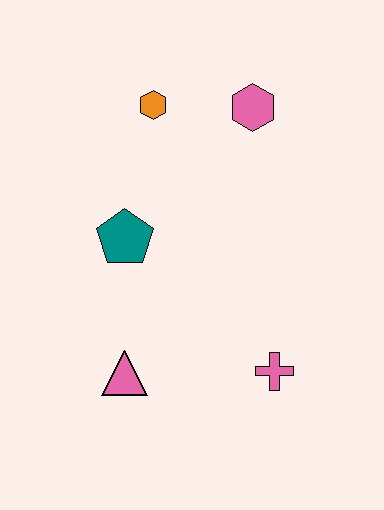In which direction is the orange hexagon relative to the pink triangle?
The orange hexagon is above the pink triangle.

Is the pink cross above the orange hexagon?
No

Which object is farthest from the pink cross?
The orange hexagon is farthest from the pink cross.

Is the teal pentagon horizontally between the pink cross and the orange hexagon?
No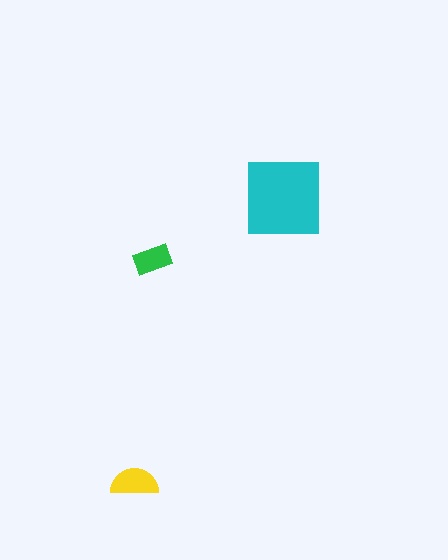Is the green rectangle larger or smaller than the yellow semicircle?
Smaller.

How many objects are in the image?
There are 3 objects in the image.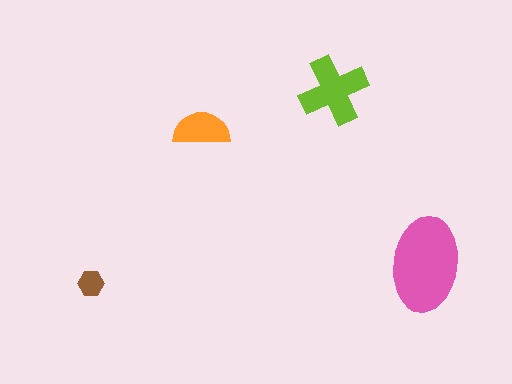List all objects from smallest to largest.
The brown hexagon, the orange semicircle, the lime cross, the pink ellipse.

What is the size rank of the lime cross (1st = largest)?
2nd.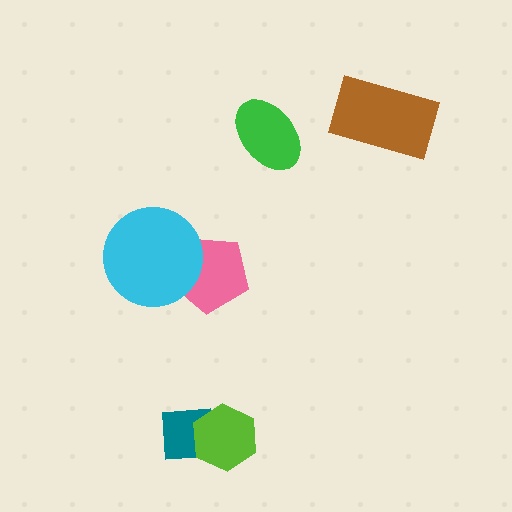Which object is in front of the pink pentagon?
The cyan circle is in front of the pink pentagon.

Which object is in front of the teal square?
The lime hexagon is in front of the teal square.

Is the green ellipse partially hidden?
No, no other shape covers it.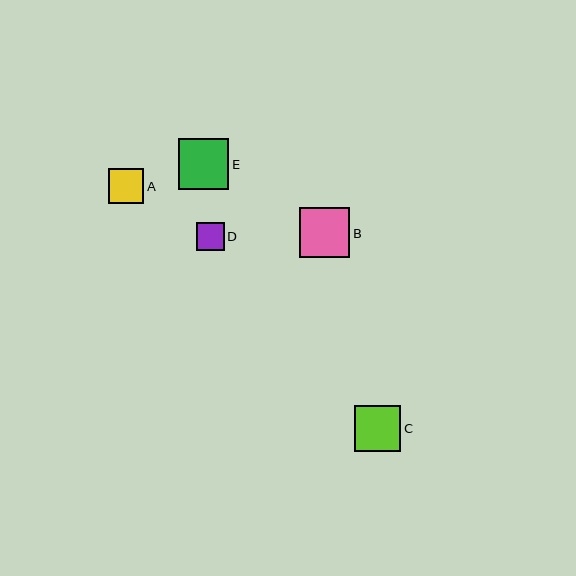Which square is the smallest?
Square D is the smallest with a size of approximately 28 pixels.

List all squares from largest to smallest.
From largest to smallest: E, B, C, A, D.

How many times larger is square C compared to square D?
Square C is approximately 1.7 times the size of square D.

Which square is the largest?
Square E is the largest with a size of approximately 51 pixels.